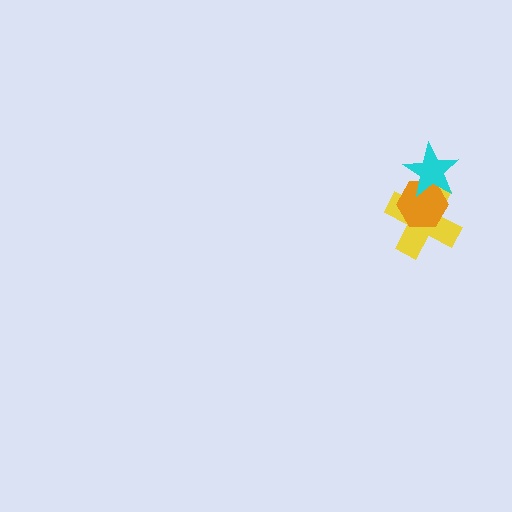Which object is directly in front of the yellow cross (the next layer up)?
The orange hexagon is directly in front of the yellow cross.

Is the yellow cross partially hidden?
Yes, it is partially covered by another shape.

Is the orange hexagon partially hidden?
Yes, it is partially covered by another shape.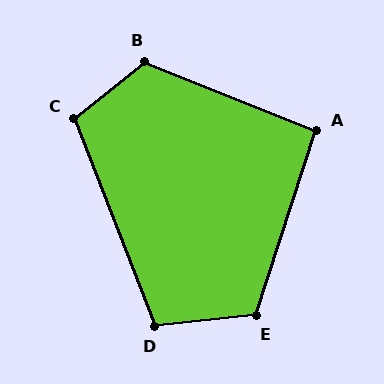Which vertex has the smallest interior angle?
A, at approximately 94 degrees.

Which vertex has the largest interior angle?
B, at approximately 119 degrees.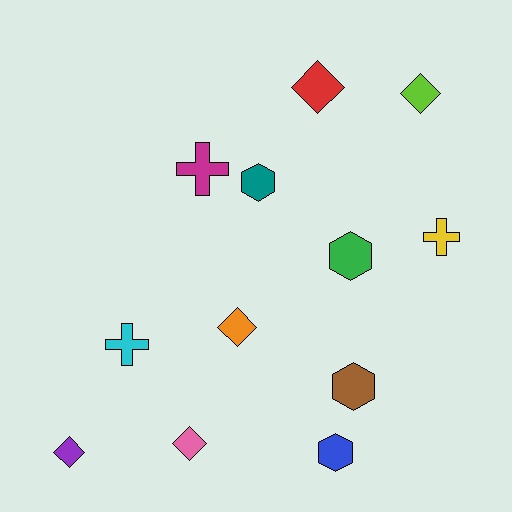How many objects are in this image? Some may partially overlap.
There are 12 objects.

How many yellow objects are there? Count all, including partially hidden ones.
There is 1 yellow object.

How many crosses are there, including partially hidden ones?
There are 3 crosses.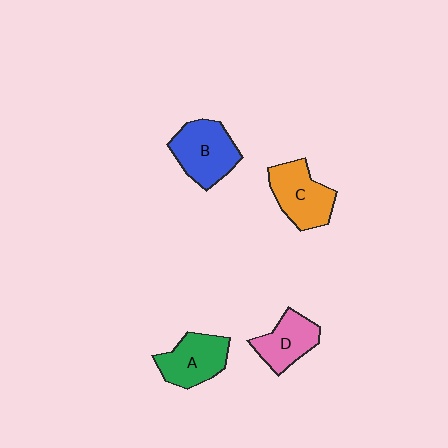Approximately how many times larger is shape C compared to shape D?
Approximately 1.2 times.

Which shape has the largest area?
Shape B (blue).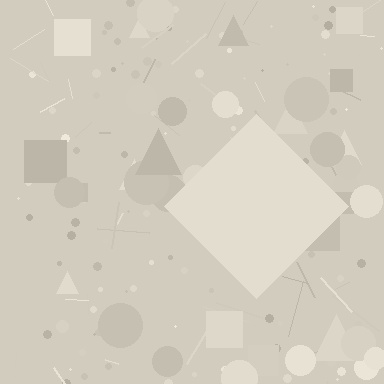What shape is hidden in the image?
A diamond is hidden in the image.